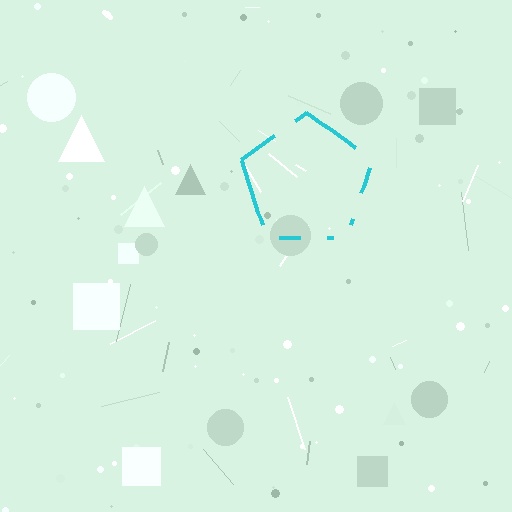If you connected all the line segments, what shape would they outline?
They would outline a pentagon.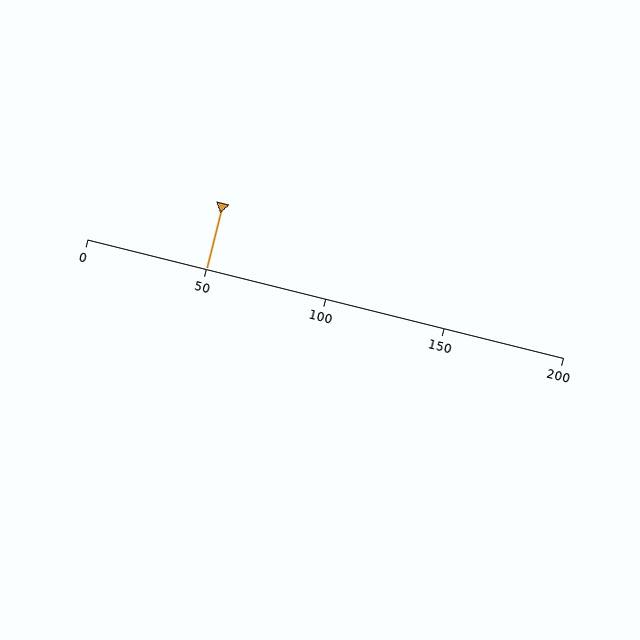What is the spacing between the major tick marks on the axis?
The major ticks are spaced 50 apart.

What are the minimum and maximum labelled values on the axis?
The axis runs from 0 to 200.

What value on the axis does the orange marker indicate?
The marker indicates approximately 50.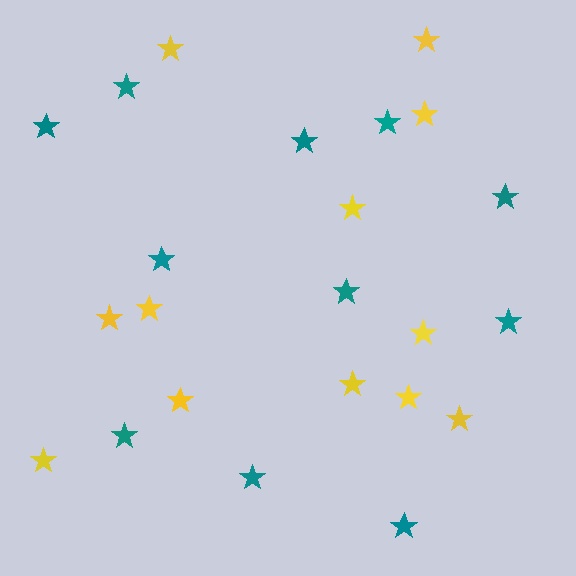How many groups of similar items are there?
There are 2 groups: one group of teal stars (11) and one group of yellow stars (12).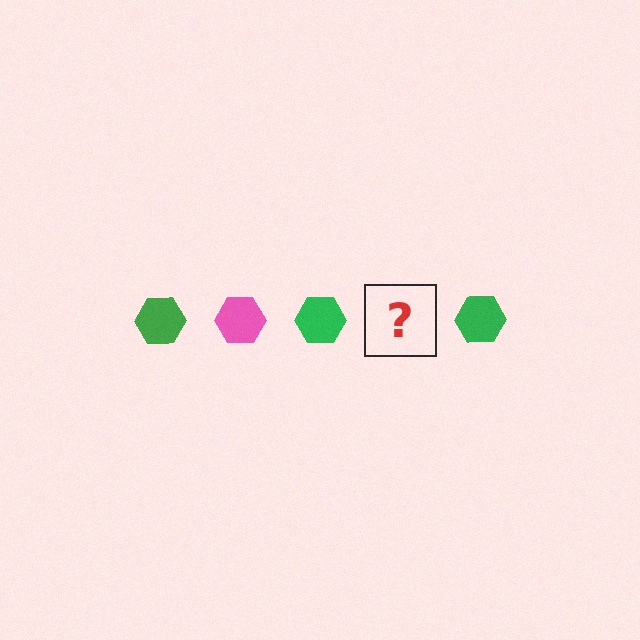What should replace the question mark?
The question mark should be replaced with a pink hexagon.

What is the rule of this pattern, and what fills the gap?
The rule is that the pattern cycles through green, pink hexagons. The gap should be filled with a pink hexagon.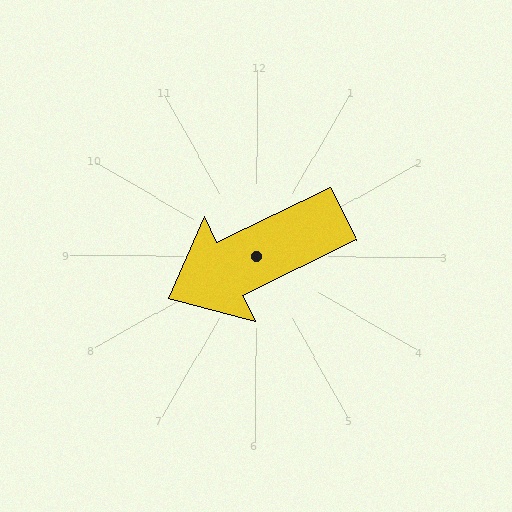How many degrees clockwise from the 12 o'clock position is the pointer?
Approximately 244 degrees.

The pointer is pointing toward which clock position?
Roughly 8 o'clock.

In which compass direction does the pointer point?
Southwest.